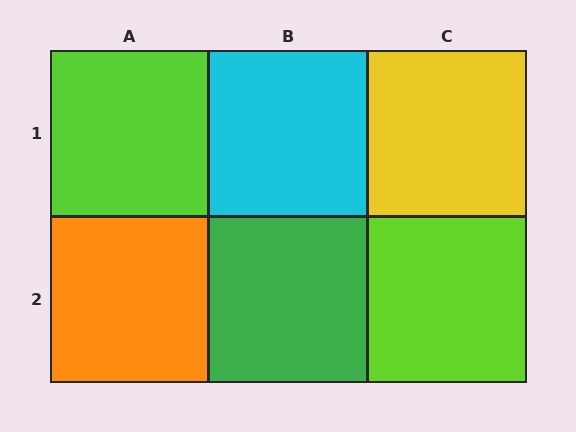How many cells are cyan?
1 cell is cyan.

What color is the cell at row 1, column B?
Cyan.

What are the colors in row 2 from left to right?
Orange, green, lime.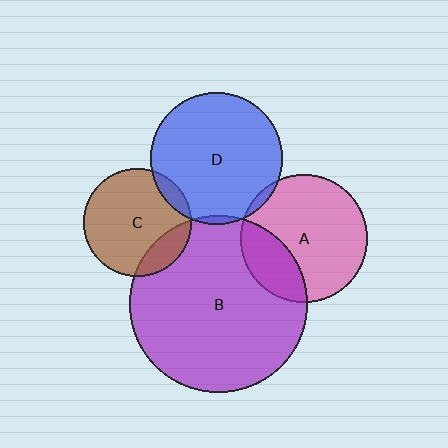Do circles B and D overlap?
Yes.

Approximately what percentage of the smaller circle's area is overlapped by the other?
Approximately 5%.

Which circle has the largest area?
Circle B (purple).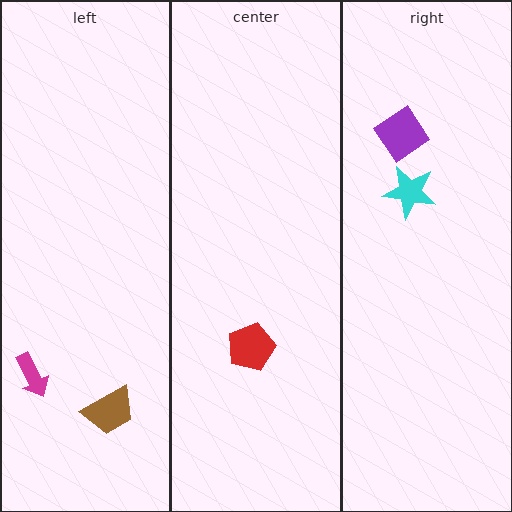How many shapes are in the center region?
1.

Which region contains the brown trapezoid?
The left region.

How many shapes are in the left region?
2.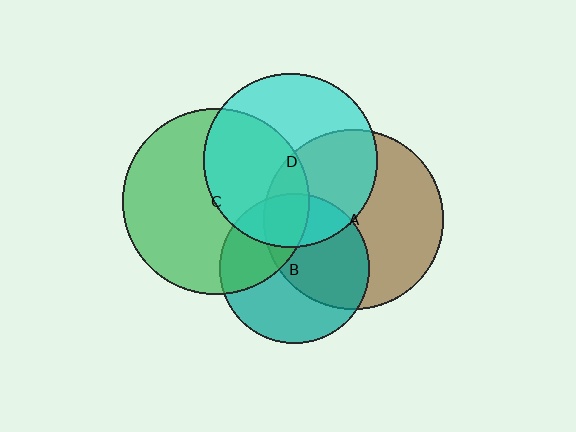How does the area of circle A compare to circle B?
Approximately 1.5 times.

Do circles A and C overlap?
Yes.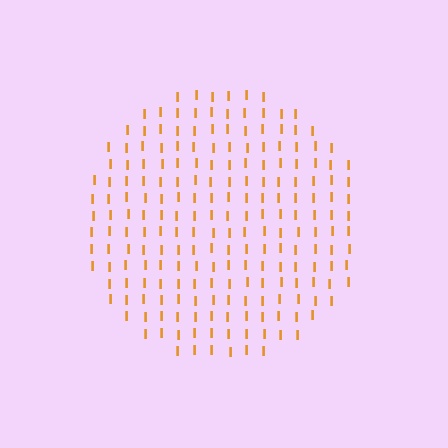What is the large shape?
The large shape is a circle.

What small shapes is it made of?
It is made of small letter I's.